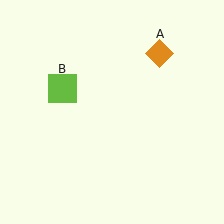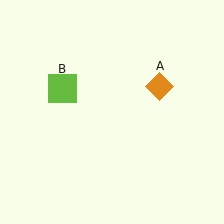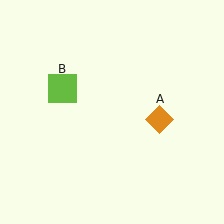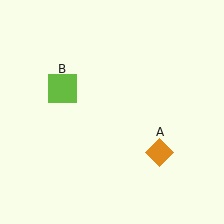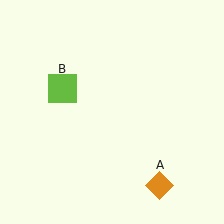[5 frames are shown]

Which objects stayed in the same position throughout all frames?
Lime square (object B) remained stationary.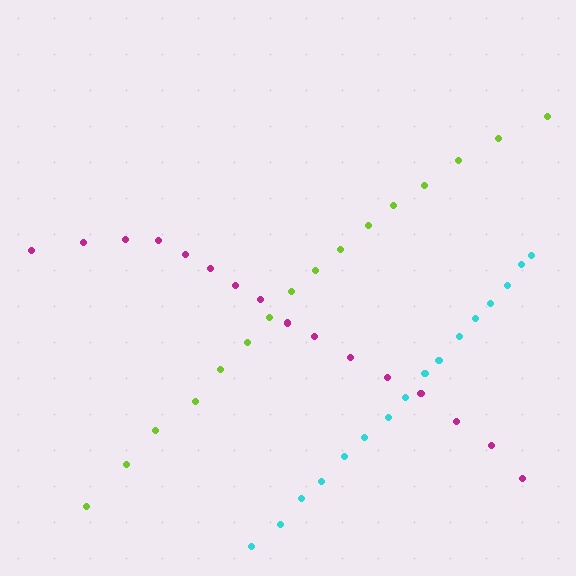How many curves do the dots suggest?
There are 3 distinct paths.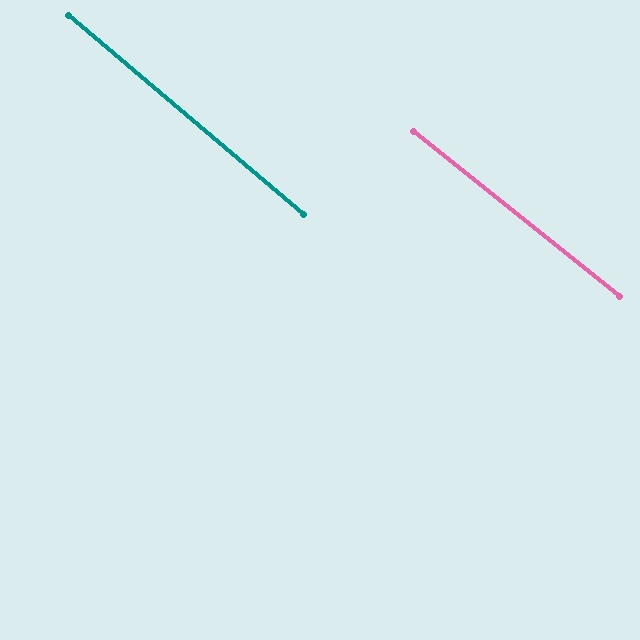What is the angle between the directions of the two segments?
Approximately 1 degree.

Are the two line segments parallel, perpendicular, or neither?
Parallel — their directions differ by only 1.4°.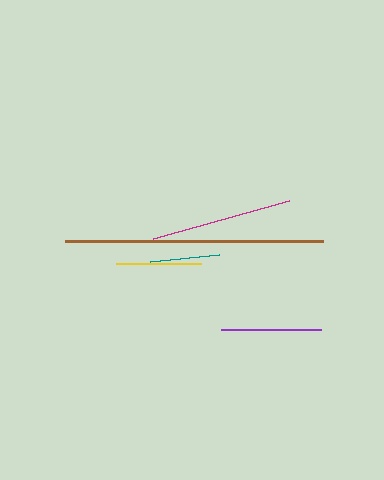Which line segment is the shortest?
The teal line is the shortest at approximately 69 pixels.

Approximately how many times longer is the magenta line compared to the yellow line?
The magenta line is approximately 1.7 times the length of the yellow line.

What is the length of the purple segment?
The purple segment is approximately 100 pixels long.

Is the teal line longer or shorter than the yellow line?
The yellow line is longer than the teal line.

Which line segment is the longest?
The brown line is the longest at approximately 257 pixels.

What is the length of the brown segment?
The brown segment is approximately 257 pixels long.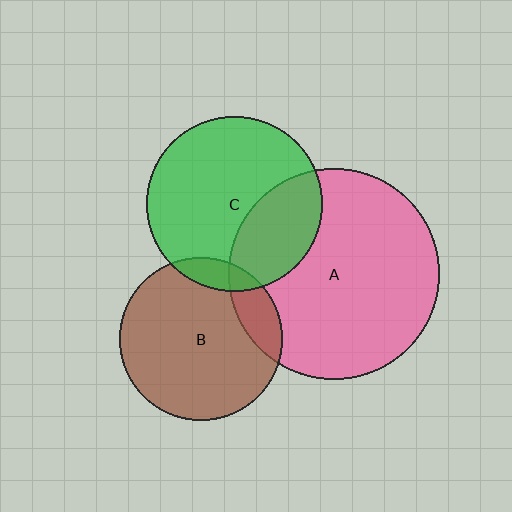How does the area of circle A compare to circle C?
Approximately 1.4 times.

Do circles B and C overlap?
Yes.